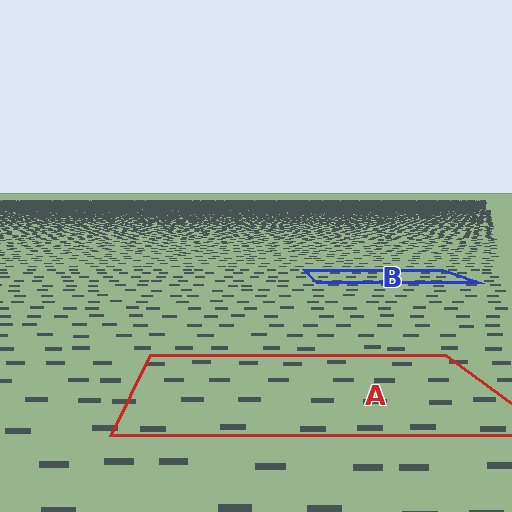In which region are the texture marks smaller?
The texture marks are smaller in region B, because it is farther away.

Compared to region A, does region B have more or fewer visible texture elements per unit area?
Region B has more texture elements per unit area — they are packed more densely because it is farther away.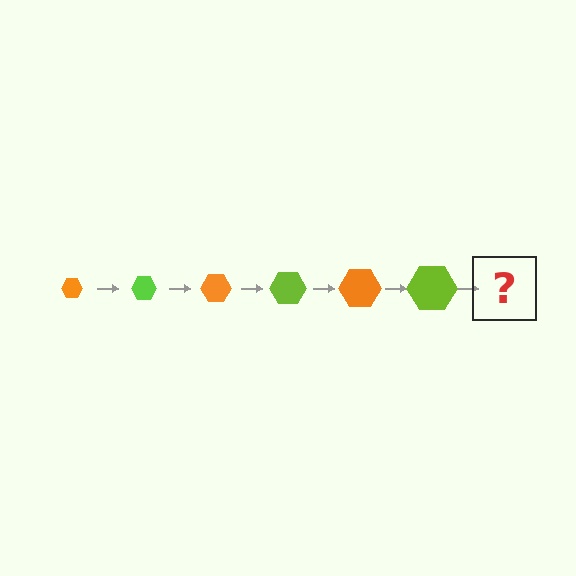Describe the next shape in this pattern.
It should be an orange hexagon, larger than the previous one.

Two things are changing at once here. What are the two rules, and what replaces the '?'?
The two rules are that the hexagon grows larger each step and the color cycles through orange and lime. The '?' should be an orange hexagon, larger than the previous one.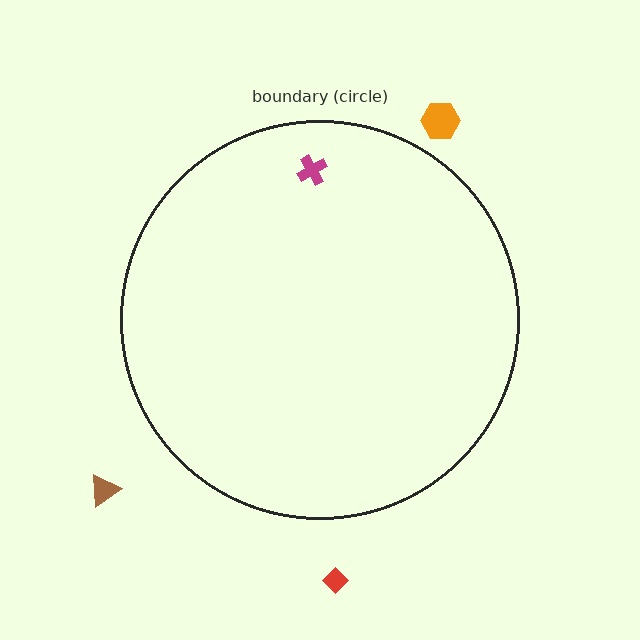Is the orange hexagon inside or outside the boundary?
Outside.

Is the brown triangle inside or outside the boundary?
Outside.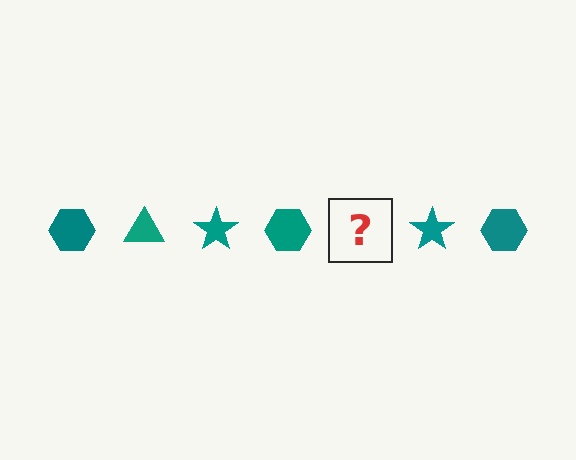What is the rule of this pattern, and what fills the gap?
The rule is that the pattern cycles through hexagon, triangle, star shapes in teal. The gap should be filled with a teal triangle.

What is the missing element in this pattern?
The missing element is a teal triangle.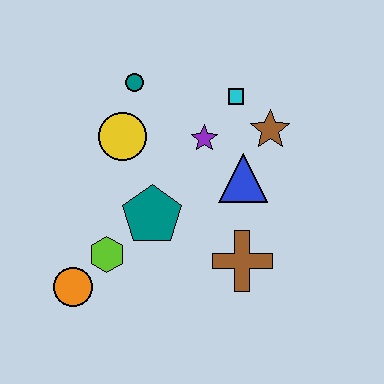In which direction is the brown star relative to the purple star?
The brown star is to the right of the purple star.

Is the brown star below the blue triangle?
No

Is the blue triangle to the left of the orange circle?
No